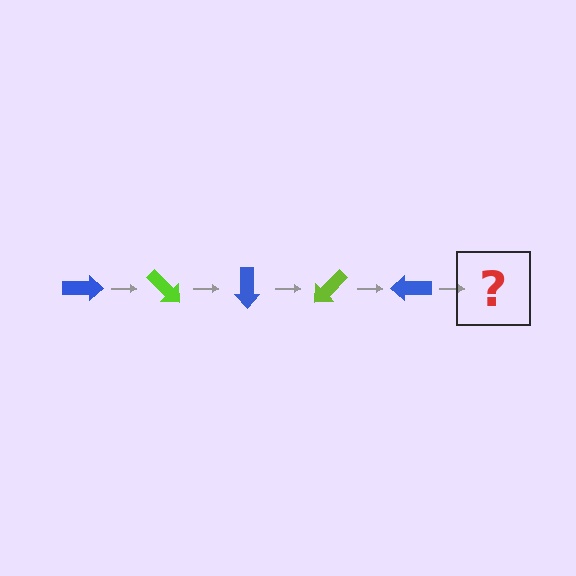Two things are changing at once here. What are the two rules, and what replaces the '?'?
The two rules are that it rotates 45 degrees each step and the color cycles through blue and lime. The '?' should be a lime arrow, rotated 225 degrees from the start.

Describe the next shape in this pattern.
It should be a lime arrow, rotated 225 degrees from the start.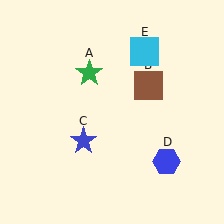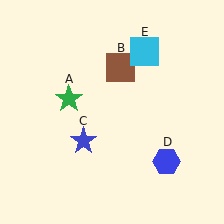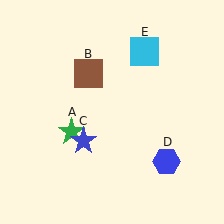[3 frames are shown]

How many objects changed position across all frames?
2 objects changed position: green star (object A), brown square (object B).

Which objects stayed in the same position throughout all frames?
Blue star (object C) and blue hexagon (object D) and cyan square (object E) remained stationary.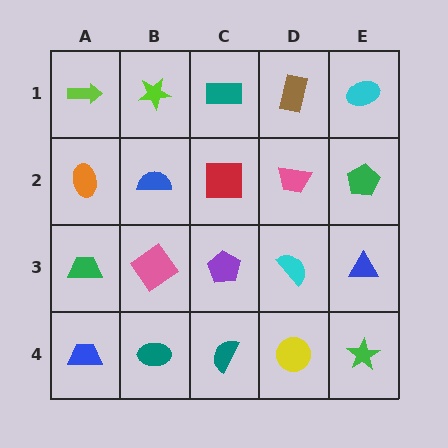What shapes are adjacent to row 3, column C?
A red square (row 2, column C), a teal semicircle (row 4, column C), a pink diamond (row 3, column B), a cyan semicircle (row 3, column D).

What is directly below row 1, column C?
A red square.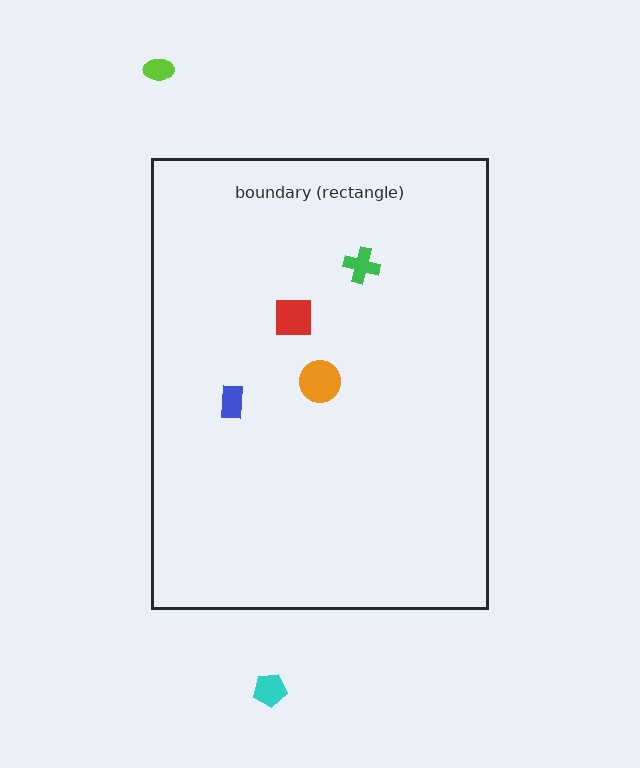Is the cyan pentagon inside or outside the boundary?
Outside.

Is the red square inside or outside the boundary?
Inside.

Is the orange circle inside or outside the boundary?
Inside.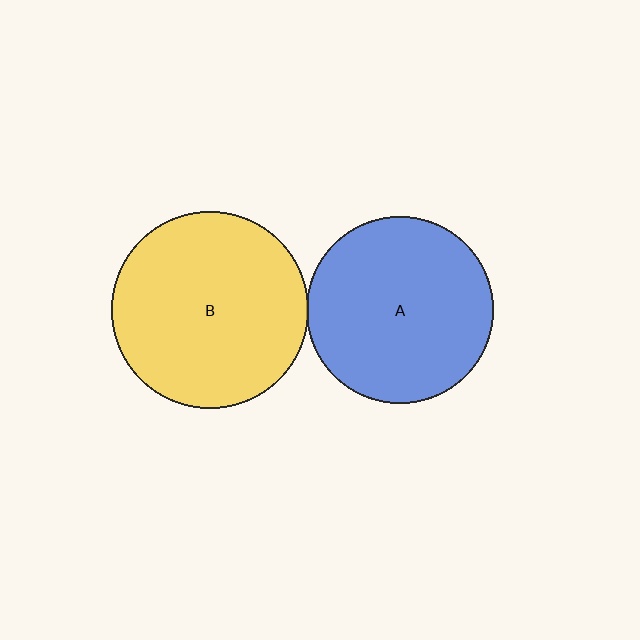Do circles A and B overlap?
Yes.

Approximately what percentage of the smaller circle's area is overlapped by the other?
Approximately 5%.